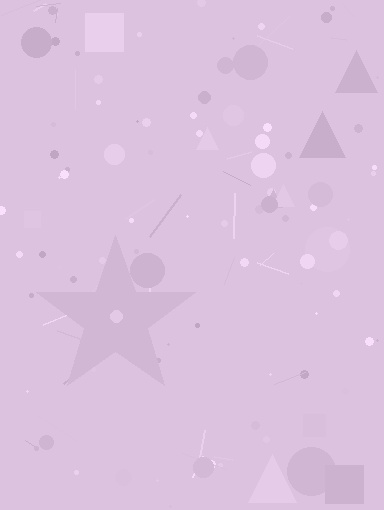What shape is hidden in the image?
A star is hidden in the image.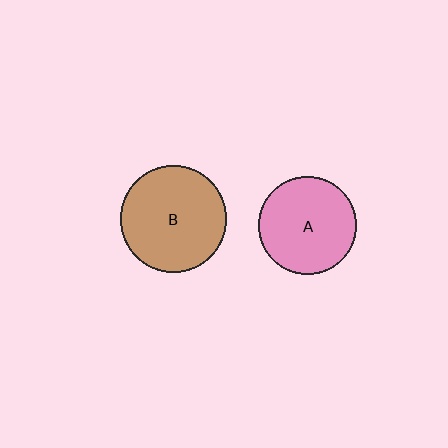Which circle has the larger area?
Circle B (brown).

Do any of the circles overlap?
No, none of the circles overlap.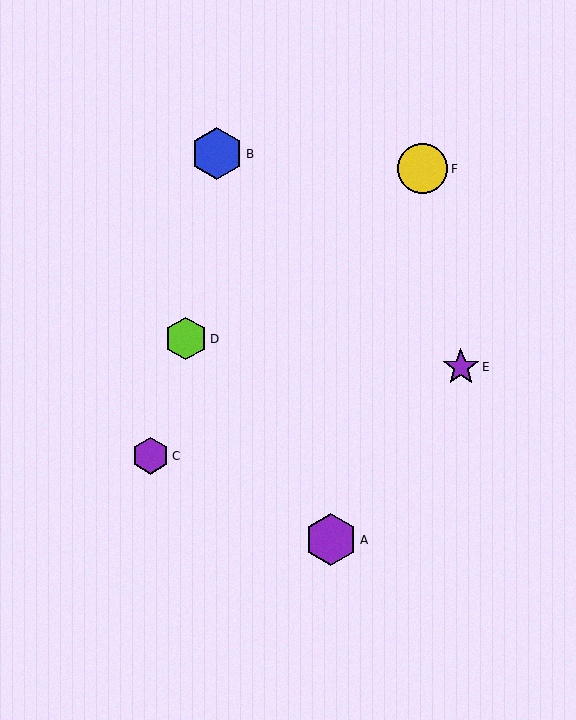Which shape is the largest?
The purple hexagon (labeled A) is the largest.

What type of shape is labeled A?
Shape A is a purple hexagon.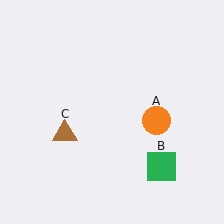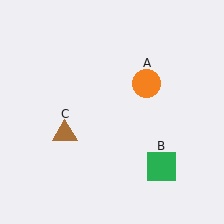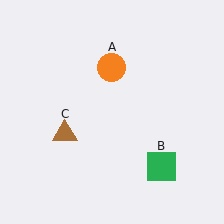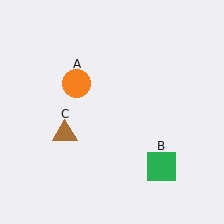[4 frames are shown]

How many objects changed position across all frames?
1 object changed position: orange circle (object A).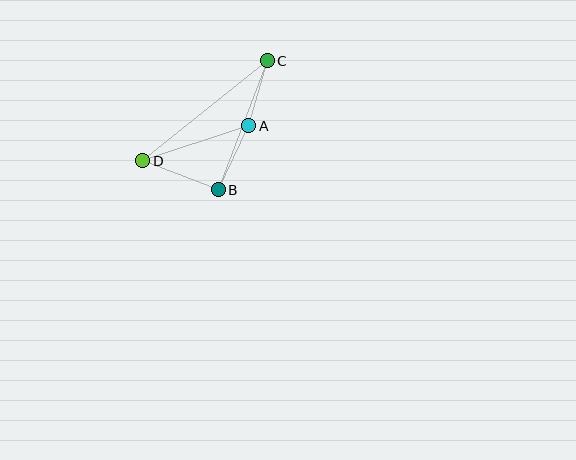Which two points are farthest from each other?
Points C and D are farthest from each other.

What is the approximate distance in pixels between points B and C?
The distance between B and C is approximately 138 pixels.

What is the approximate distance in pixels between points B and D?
The distance between B and D is approximately 81 pixels.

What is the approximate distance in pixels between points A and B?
The distance between A and B is approximately 71 pixels.